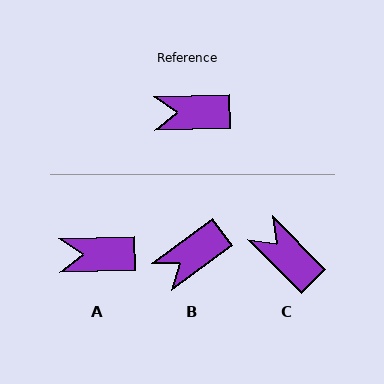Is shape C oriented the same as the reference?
No, it is off by about 47 degrees.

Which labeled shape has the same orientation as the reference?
A.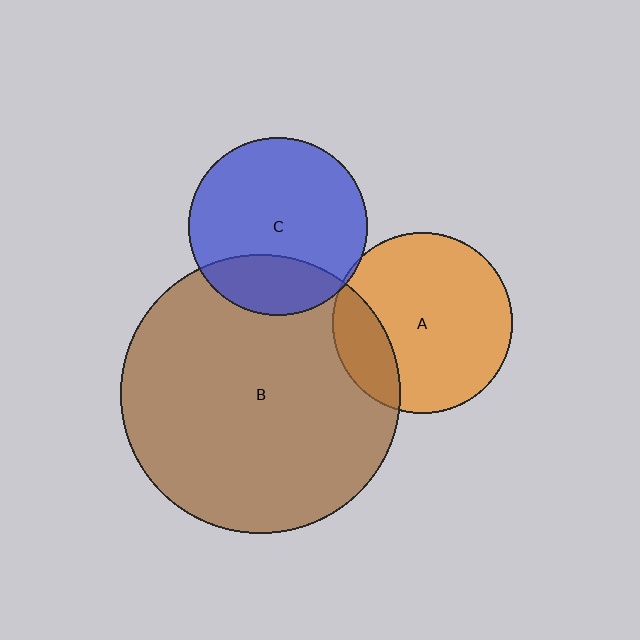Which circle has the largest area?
Circle B (brown).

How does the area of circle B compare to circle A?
Approximately 2.4 times.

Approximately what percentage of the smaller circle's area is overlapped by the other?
Approximately 5%.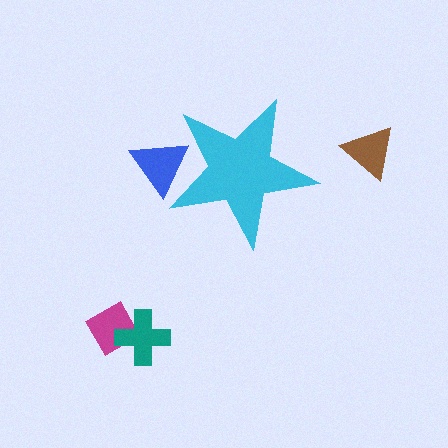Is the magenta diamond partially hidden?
No, the magenta diamond is fully visible.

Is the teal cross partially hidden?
No, the teal cross is fully visible.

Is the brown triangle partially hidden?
No, the brown triangle is fully visible.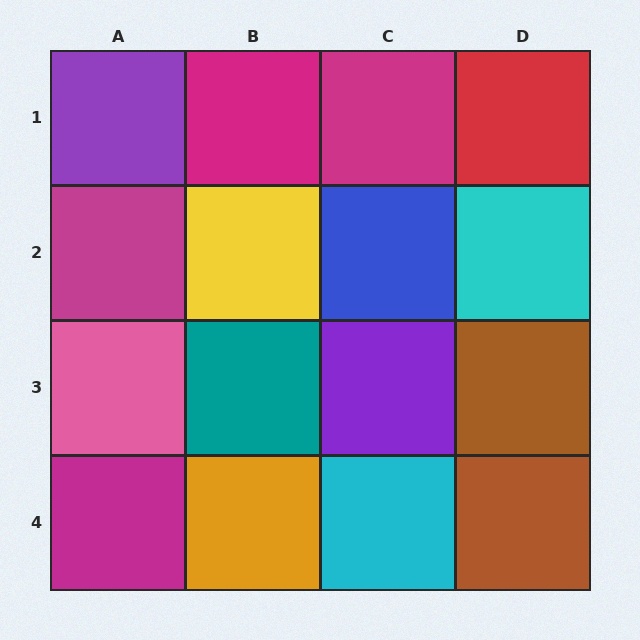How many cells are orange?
1 cell is orange.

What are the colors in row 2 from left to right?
Magenta, yellow, blue, cyan.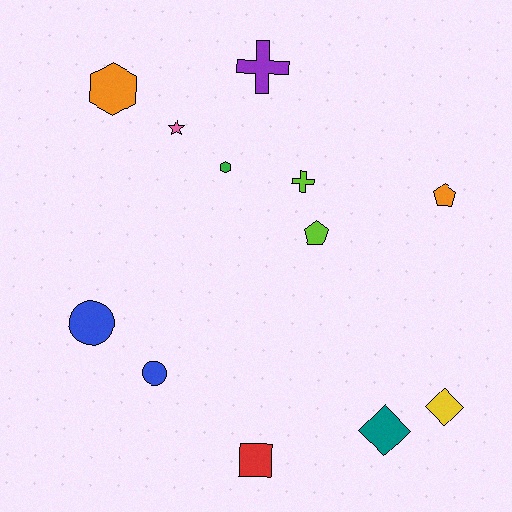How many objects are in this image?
There are 12 objects.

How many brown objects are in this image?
There are no brown objects.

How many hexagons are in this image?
There are 2 hexagons.